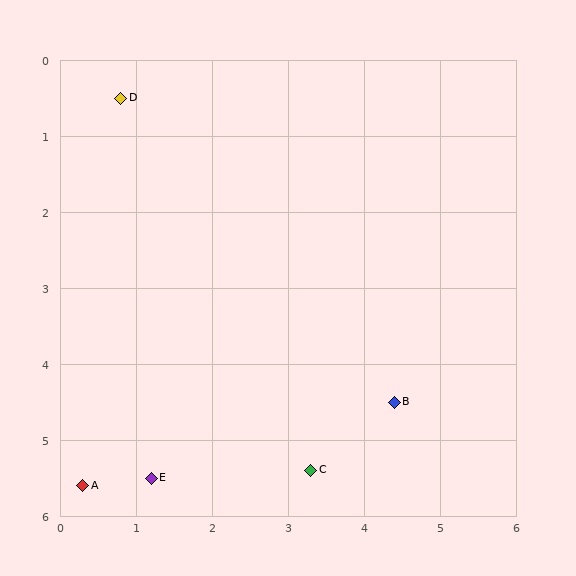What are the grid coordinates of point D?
Point D is at approximately (0.8, 0.5).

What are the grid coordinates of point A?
Point A is at approximately (0.3, 5.6).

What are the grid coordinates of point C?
Point C is at approximately (3.3, 5.4).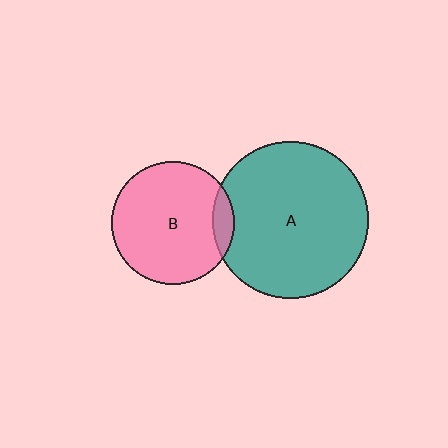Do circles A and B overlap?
Yes.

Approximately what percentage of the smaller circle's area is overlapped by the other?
Approximately 10%.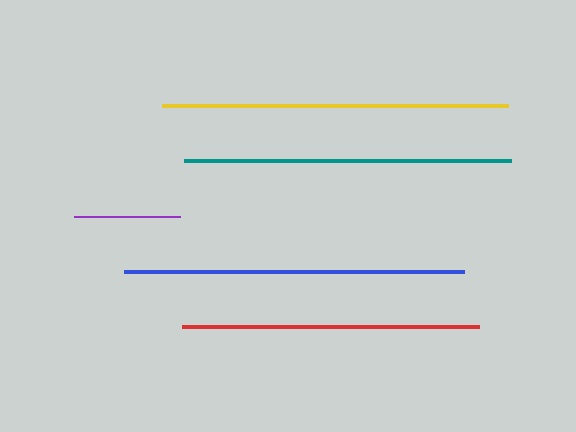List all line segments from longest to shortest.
From longest to shortest: yellow, blue, teal, red, purple.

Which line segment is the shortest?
The purple line is the shortest at approximately 105 pixels.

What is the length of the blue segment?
The blue segment is approximately 340 pixels long.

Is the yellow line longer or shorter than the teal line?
The yellow line is longer than the teal line.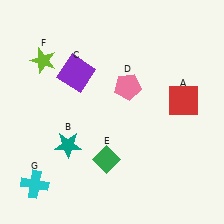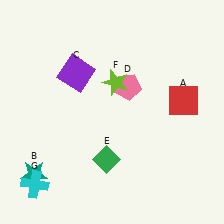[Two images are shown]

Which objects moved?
The objects that moved are: the teal star (B), the lime star (F).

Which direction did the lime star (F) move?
The lime star (F) moved right.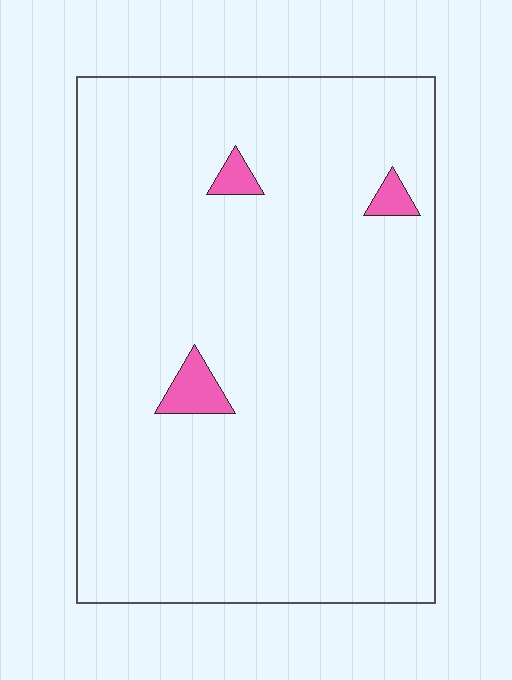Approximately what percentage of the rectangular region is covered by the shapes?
Approximately 5%.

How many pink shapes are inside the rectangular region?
3.